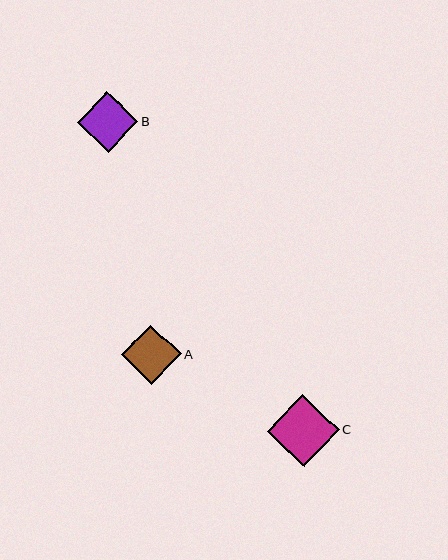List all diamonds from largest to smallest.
From largest to smallest: C, B, A.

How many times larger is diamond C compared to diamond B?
Diamond C is approximately 1.2 times the size of diamond B.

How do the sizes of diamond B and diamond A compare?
Diamond B and diamond A are approximately the same size.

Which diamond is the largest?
Diamond C is the largest with a size of approximately 72 pixels.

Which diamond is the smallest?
Diamond A is the smallest with a size of approximately 60 pixels.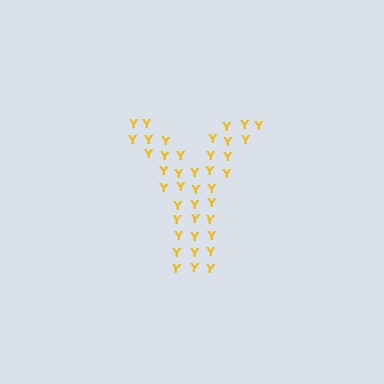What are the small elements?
The small elements are letter Y's.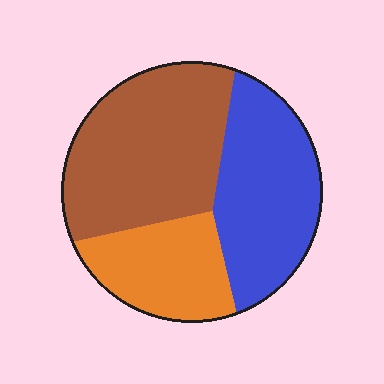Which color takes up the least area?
Orange, at roughly 25%.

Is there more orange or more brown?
Brown.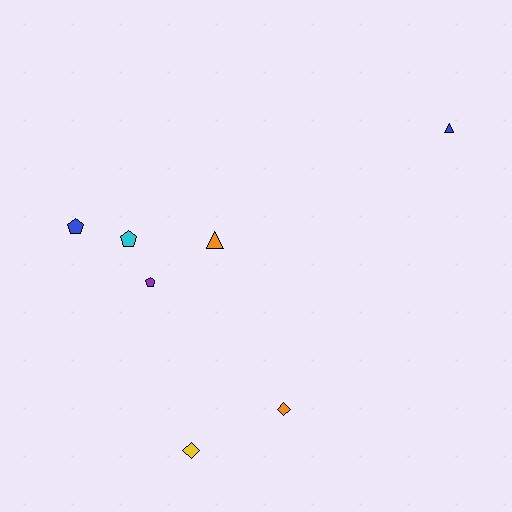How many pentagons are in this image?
There are 3 pentagons.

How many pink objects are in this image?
There are no pink objects.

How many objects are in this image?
There are 7 objects.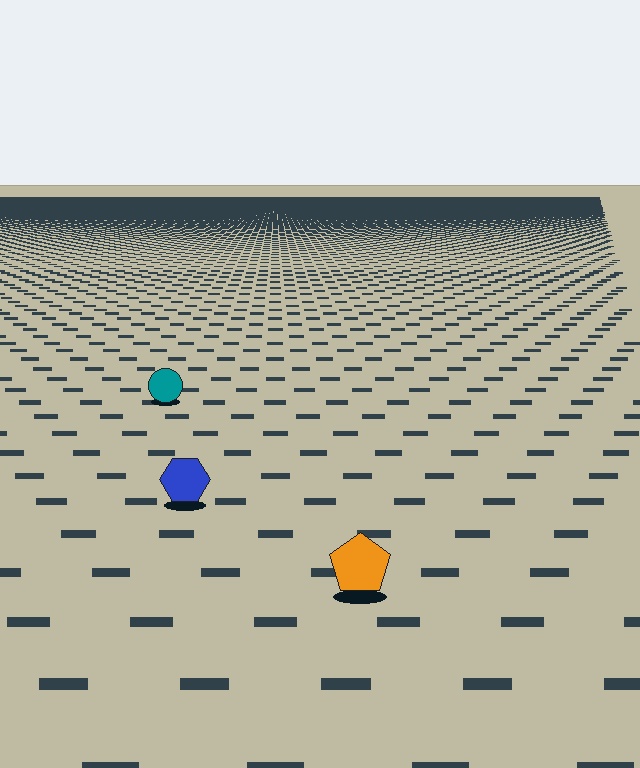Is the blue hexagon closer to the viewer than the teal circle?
Yes. The blue hexagon is closer — you can tell from the texture gradient: the ground texture is coarser near it.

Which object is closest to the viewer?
The orange pentagon is closest. The texture marks near it are larger and more spread out.